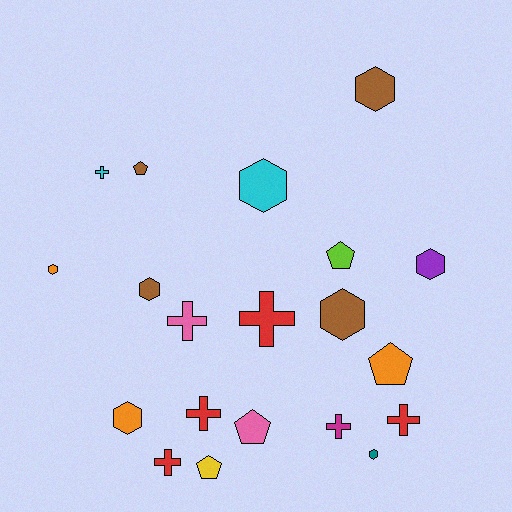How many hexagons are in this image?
There are 8 hexagons.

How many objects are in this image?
There are 20 objects.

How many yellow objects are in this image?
There is 1 yellow object.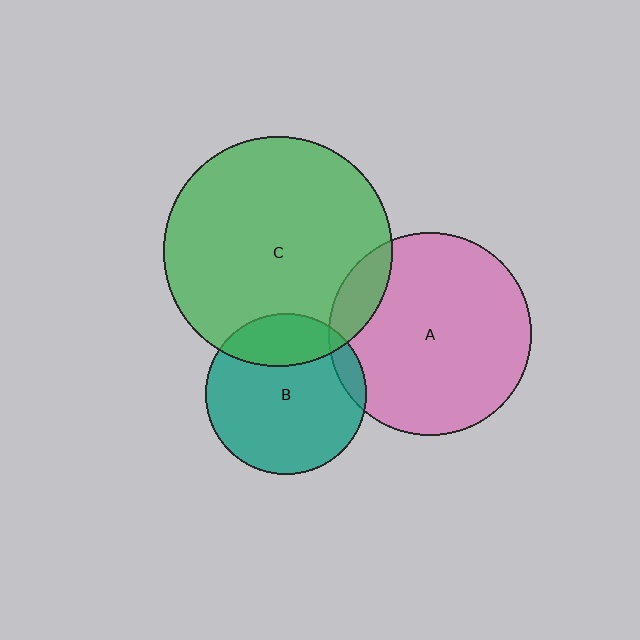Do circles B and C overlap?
Yes.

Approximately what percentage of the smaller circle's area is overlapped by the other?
Approximately 25%.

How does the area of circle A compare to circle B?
Approximately 1.6 times.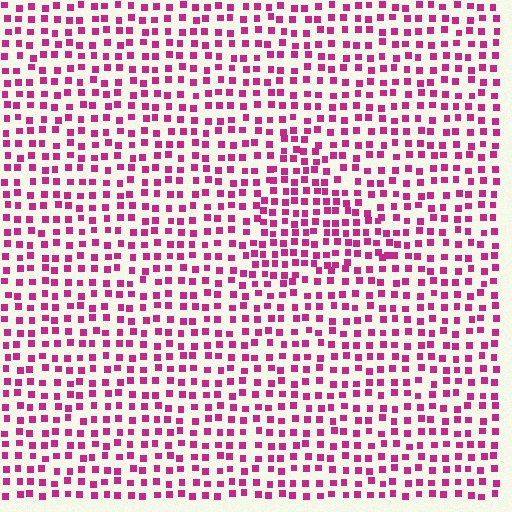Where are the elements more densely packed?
The elements are more densely packed inside the triangle boundary.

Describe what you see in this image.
The image contains small magenta elements arranged at two different densities. A triangle-shaped region is visible where the elements are more densely packed than the surrounding area.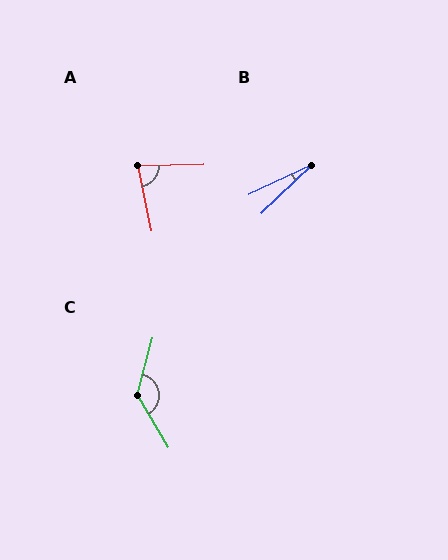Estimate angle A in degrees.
Approximately 79 degrees.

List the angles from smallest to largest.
B (19°), A (79°), C (134°).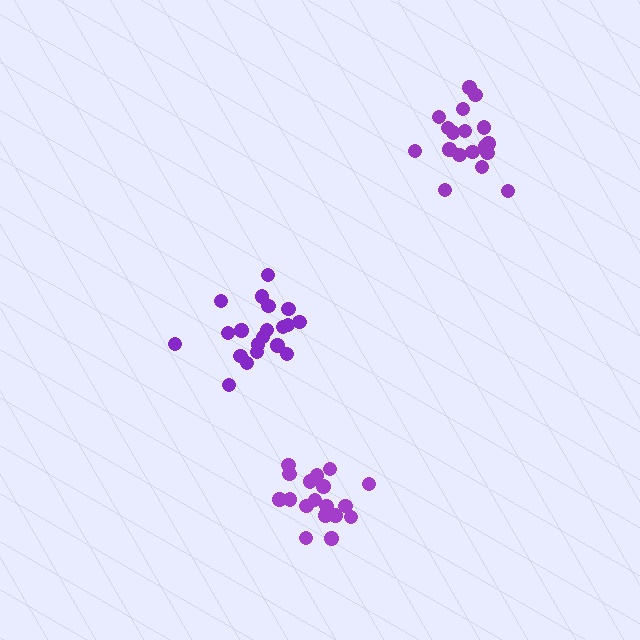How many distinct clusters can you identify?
There are 3 distinct clusters.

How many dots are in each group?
Group 1: 18 dots, Group 2: 20 dots, Group 3: 18 dots (56 total).